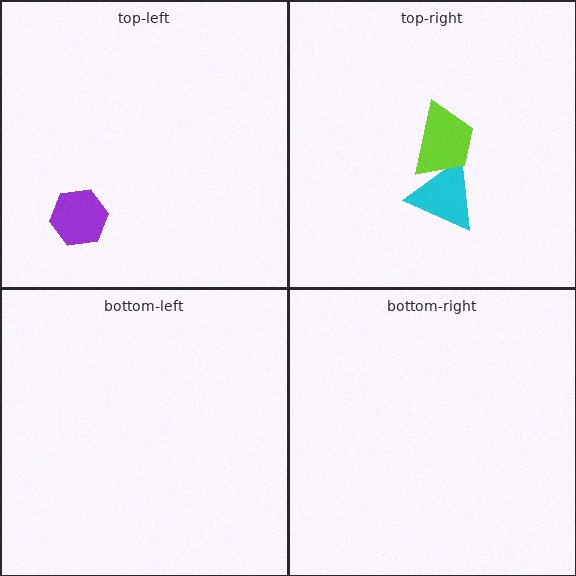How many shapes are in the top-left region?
1.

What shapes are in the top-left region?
The purple hexagon.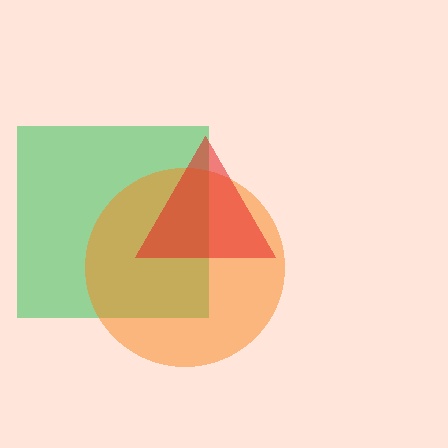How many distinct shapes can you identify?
There are 3 distinct shapes: a green square, an orange circle, a red triangle.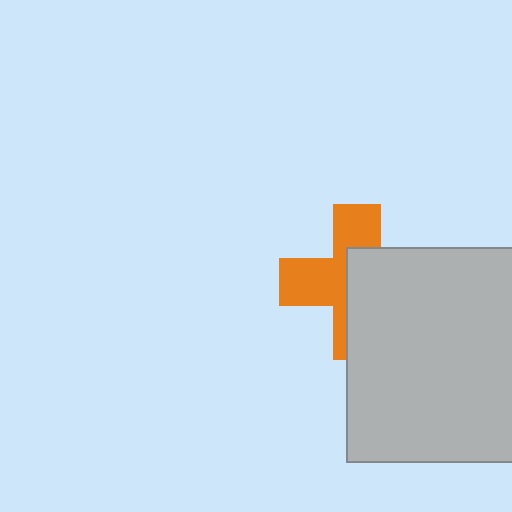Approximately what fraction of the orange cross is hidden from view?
Roughly 52% of the orange cross is hidden behind the light gray square.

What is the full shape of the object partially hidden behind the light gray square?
The partially hidden object is an orange cross.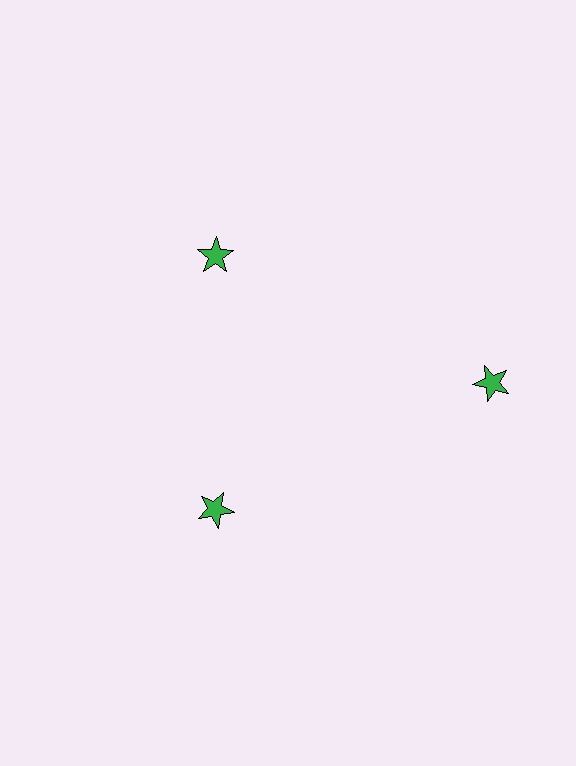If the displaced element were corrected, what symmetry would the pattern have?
It would have 3-fold rotational symmetry — the pattern would map onto itself every 120 degrees.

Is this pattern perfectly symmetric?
No. The 3 green stars are arranged in a ring, but one element near the 3 o'clock position is pushed outward from the center, breaking the 3-fold rotational symmetry.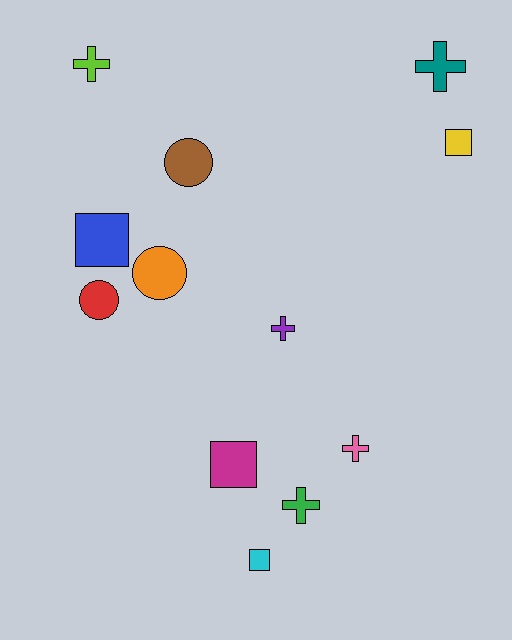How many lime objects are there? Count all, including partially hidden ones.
There is 1 lime object.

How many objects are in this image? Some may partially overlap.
There are 12 objects.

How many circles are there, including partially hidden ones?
There are 3 circles.